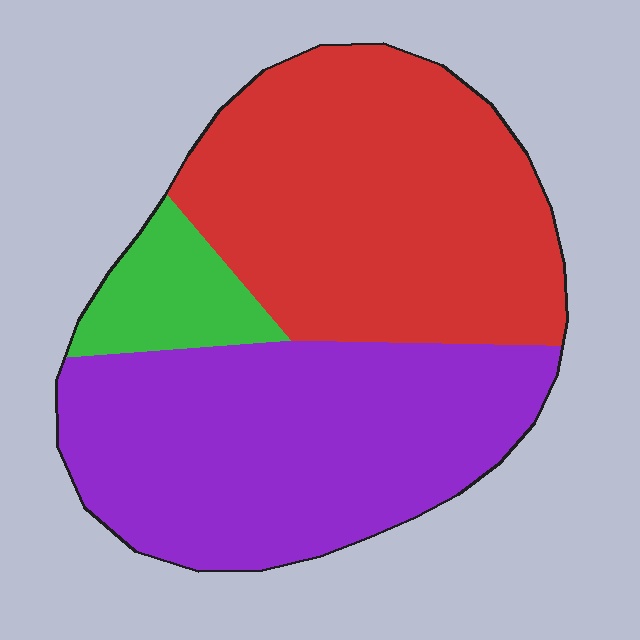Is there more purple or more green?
Purple.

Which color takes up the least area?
Green, at roughly 10%.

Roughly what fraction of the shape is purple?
Purple covers roughly 45% of the shape.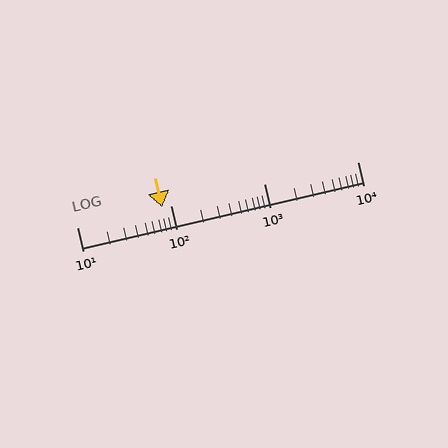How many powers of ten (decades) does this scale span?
The scale spans 3 decades, from 10 to 10000.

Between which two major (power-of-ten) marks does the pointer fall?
The pointer is between 10 and 100.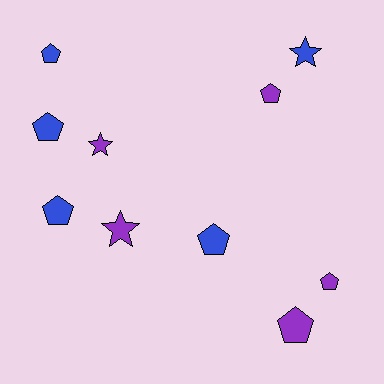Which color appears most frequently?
Blue, with 5 objects.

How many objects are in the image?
There are 10 objects.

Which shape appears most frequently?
Pentagon, with 7 objects.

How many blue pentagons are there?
There are 4 blue pentagons.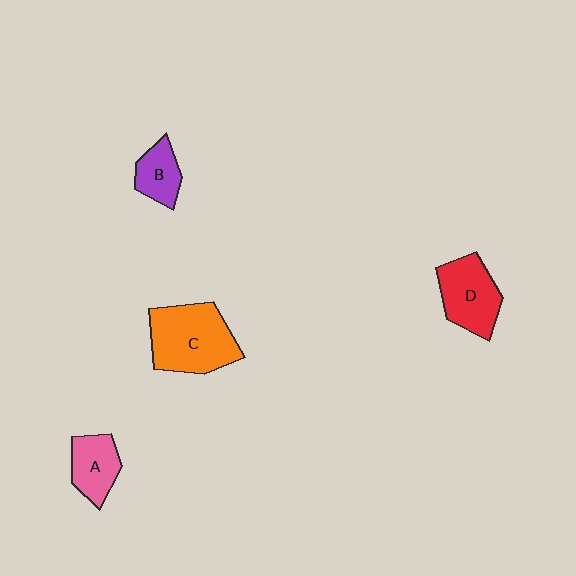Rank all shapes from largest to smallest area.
From largest to smallest: C (orange), D (red), A (pink), B (purple).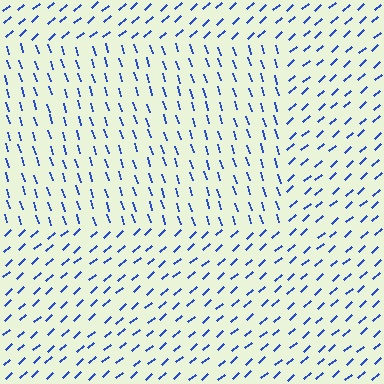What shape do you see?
I see a rectangle.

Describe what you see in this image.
The image is filled with small blue line segments. A rectangle region in the image has lines oriented differently from the surrounding lines, creating a visible texture boundary.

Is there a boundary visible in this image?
Yes, there is a texture boundary formed by a change in line orientation.